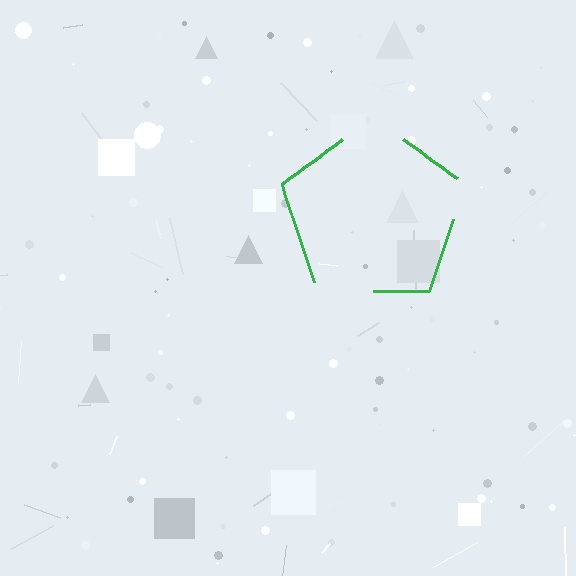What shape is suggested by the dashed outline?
The dashed outline suggests a pentagon.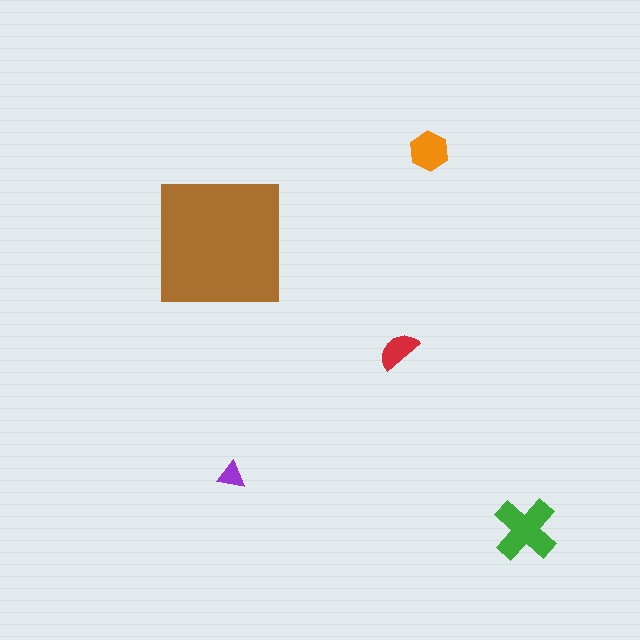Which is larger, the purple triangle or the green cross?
The green cross.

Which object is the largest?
The brown square.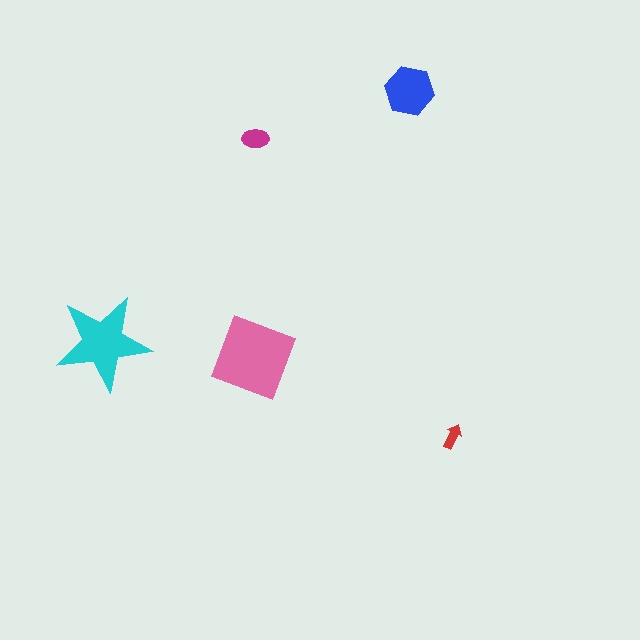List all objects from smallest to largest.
The red arrow, the magenta ellipse, the blue hexagon, the cyan star, the pink square.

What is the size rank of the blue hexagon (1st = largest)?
3rd.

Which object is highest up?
The blue hexagon is topmost.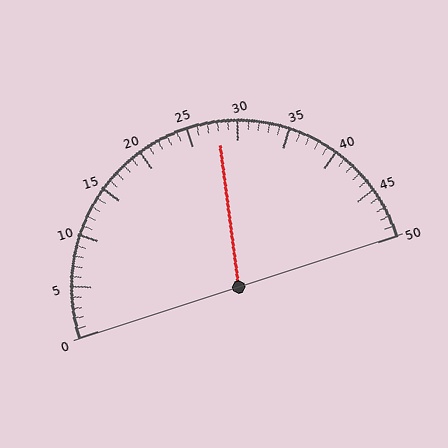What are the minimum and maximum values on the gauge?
The gauge ranges from 0 to 50.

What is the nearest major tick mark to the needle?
The nearest major tick mark is 30.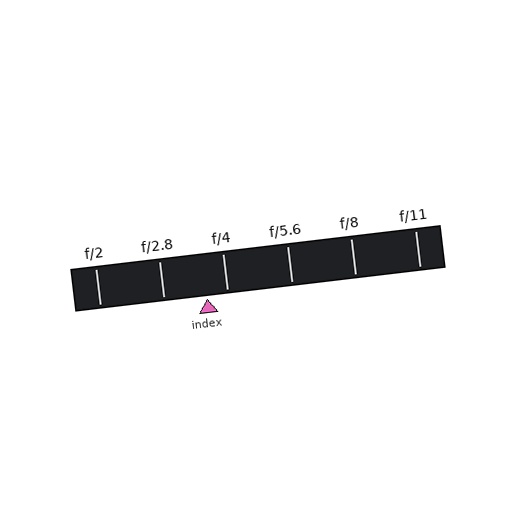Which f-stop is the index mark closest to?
The index mark is closest to f/4.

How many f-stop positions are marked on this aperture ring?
There are 6 f-stop positions marked.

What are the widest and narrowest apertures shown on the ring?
The widest aperture shown is f/2 and the narrowest is f/11.